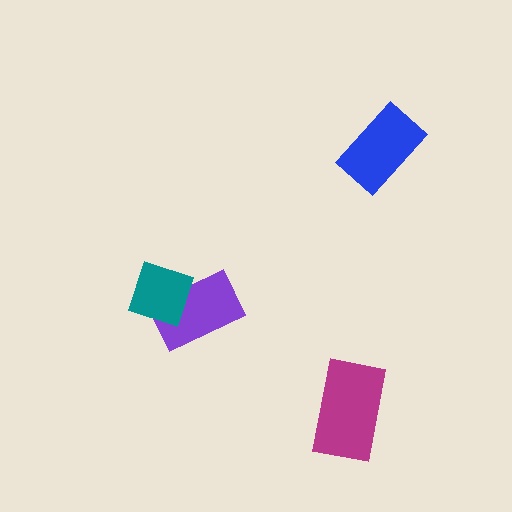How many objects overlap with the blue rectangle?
0 objects overlap with the blue rectangle.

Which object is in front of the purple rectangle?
The teal diamond is in front of the purple rectangle.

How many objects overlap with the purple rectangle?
1 object overlaps with the purple rectangle.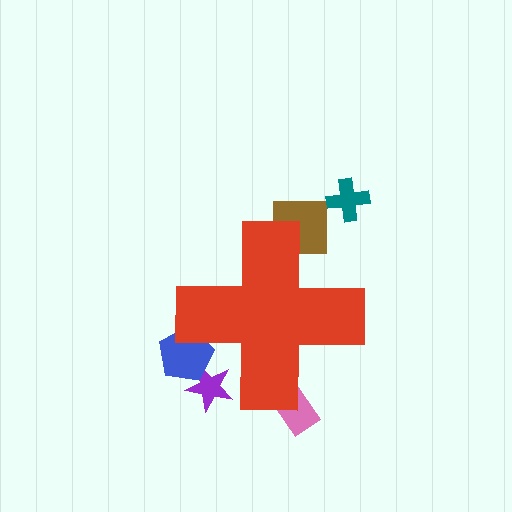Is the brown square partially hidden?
Yes, the brown square is partially hidden behind the red cross.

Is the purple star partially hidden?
Yes, the purple star is partially hidden behind the red cross.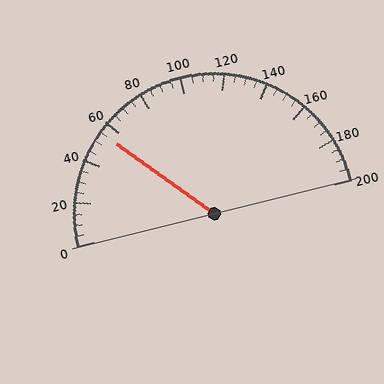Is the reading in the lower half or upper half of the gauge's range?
The reading is in the lower half of the range (0 to 200).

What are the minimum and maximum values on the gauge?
The gauge ranges from 0 to 200.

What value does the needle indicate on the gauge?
The needle indicates approximately 55.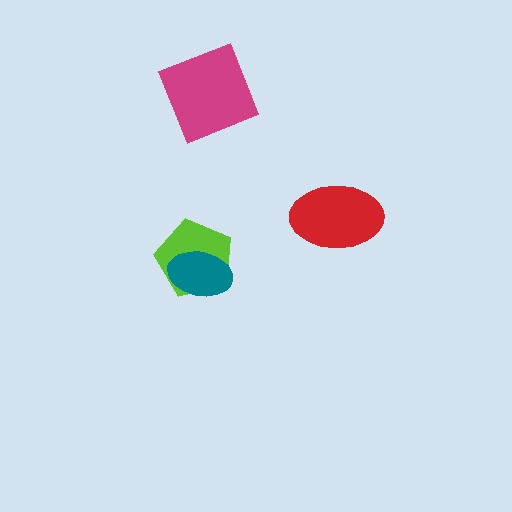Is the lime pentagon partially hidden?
Yes, it is partially covered by another shape.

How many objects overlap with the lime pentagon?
1 object overlaps with the lime pentagon.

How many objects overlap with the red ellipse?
0 objects overlap with the red ellipse.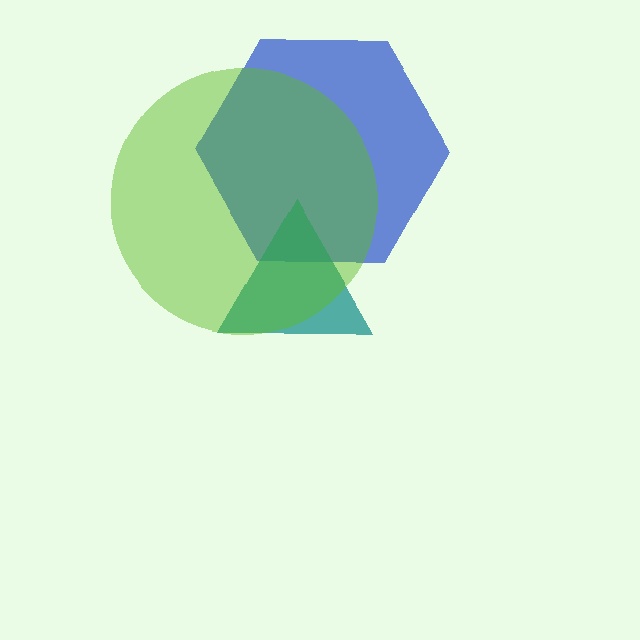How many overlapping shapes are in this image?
There are 3 overlapping shapes in the image.